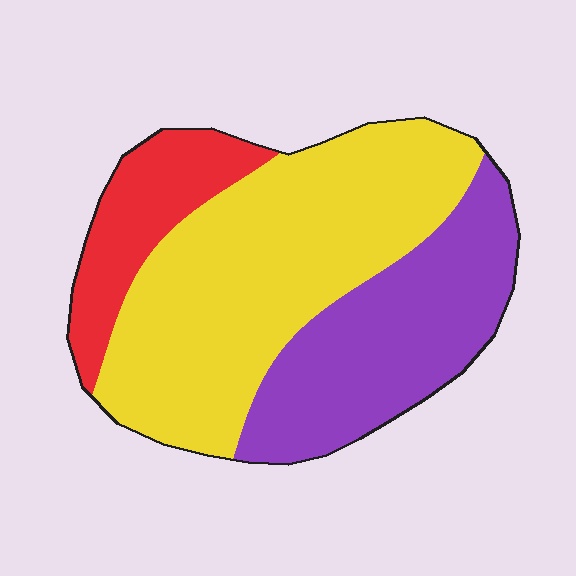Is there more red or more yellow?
Yellow.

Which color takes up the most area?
Yellow, at roughly 50%.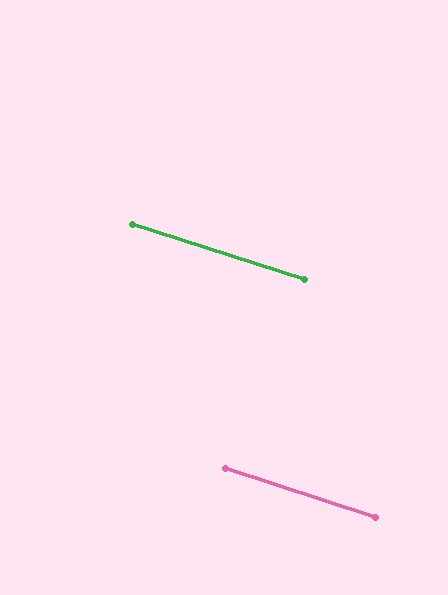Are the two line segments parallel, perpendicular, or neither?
Parallel — their directions differ by only 0.2°.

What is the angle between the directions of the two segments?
Approximately 0 degrees.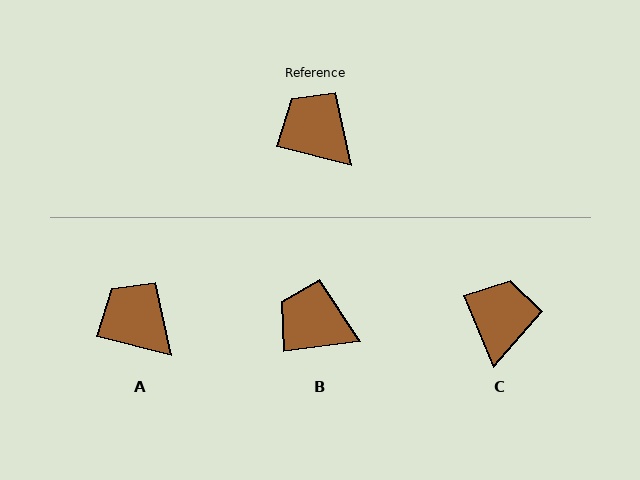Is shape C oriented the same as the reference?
No, it is off by about 53 degrees.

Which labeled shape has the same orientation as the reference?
A.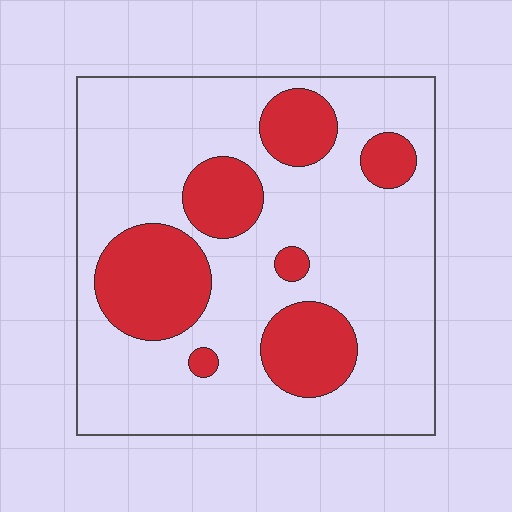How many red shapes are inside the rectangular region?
7.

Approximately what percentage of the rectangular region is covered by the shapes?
Approximately 25%.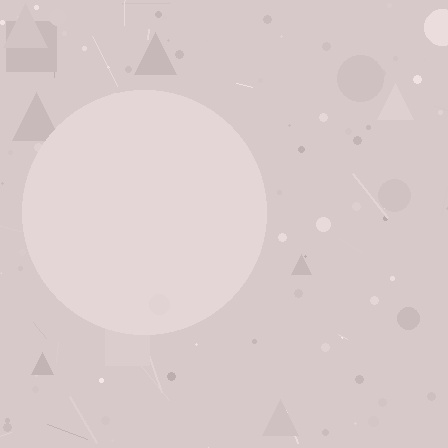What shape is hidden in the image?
A circle is hidden in the image.